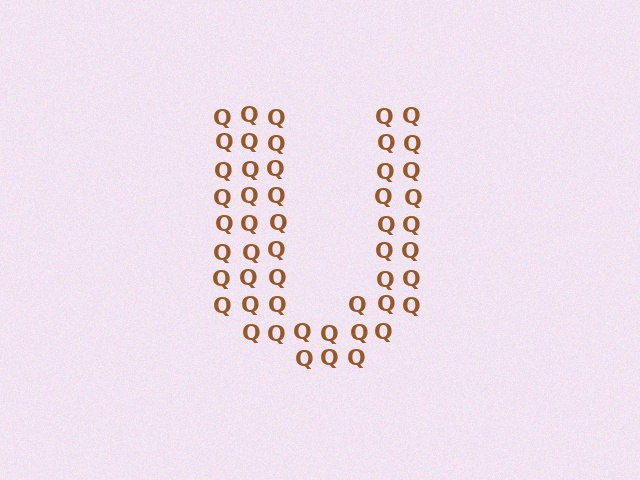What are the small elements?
The small elements are letter Q's.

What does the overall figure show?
The overall figure shows the letter U.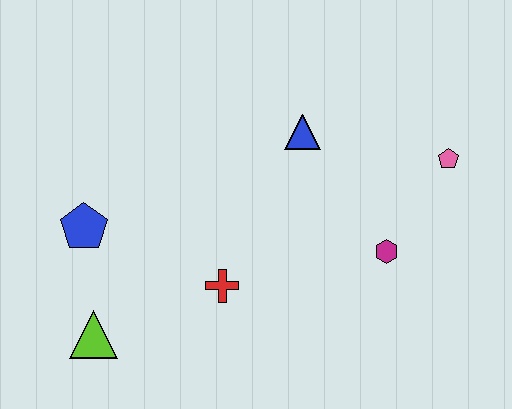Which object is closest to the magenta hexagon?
The pink pentagon is closest to the magenta hexagon.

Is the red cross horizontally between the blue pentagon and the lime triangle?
No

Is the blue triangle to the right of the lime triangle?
Yes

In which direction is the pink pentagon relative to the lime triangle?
The pink pentagon is to the right of the lime triangle.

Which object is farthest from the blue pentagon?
The pink pentagon is farthest from the blue pentagon.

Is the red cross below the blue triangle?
Yes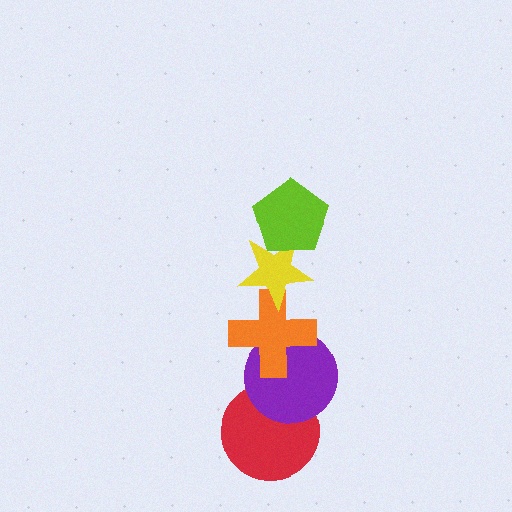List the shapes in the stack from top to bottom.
From top to bottom: the lime pentagon, the yellow star, the orange cross, the purple circle, the red circle.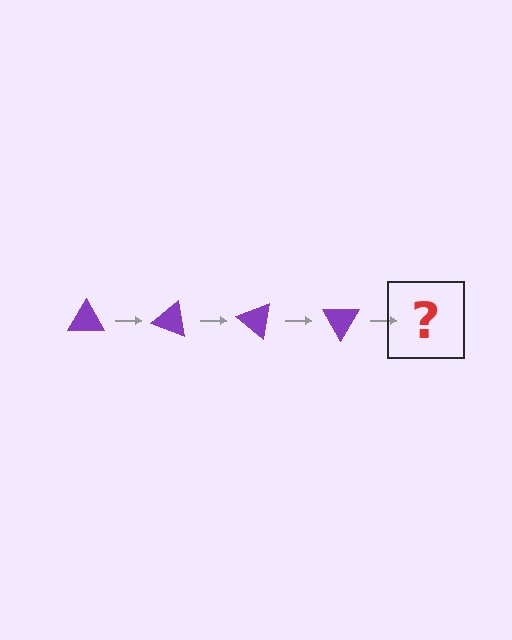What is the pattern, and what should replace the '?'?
The pattern is that the triangle rotates 20 degrees each step. The '?' should be a purple triangle rotated 80 degrees.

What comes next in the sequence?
The next element should be a purple triangle rotated 80 degrees.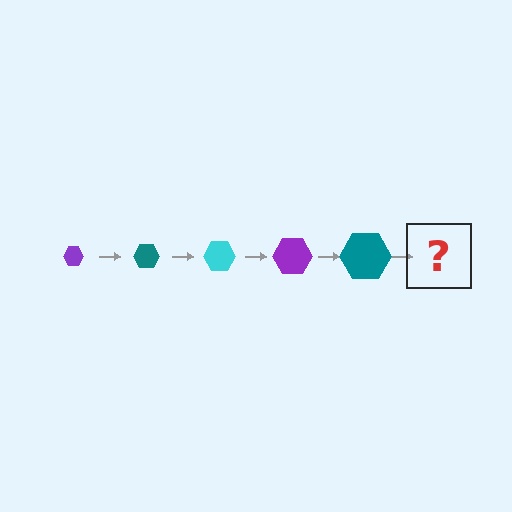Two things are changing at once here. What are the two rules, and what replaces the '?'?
The two rules are that the hexagon grows larger each step and the color cycles through purple, teal, and cyan. The '?' should be a cyan hexagon, larger than the previous one.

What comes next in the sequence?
The next element should be a cyan hexagon, larger than the previous one.